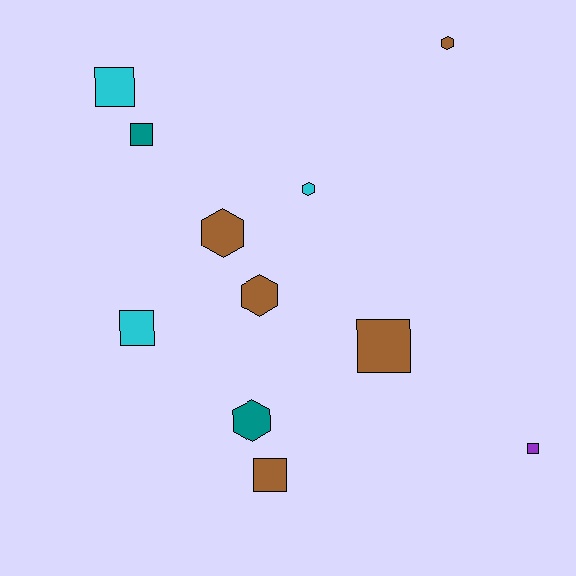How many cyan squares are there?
There are 2 cyan squares.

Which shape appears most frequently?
Square, with 6 objects.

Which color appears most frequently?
Brown, with 5 objects.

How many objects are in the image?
There are 11 objects.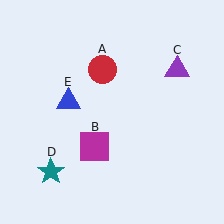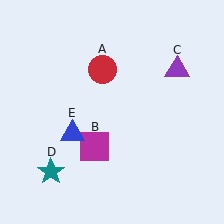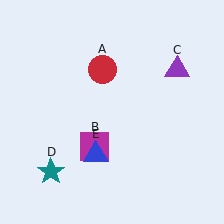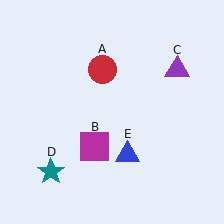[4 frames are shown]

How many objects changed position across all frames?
1 object changed position: blue triangle (object E).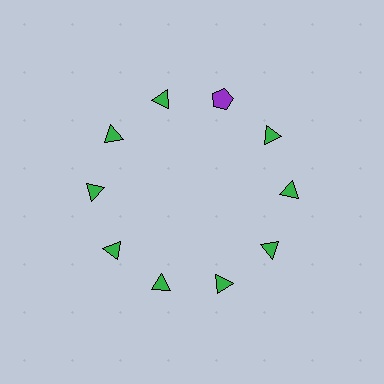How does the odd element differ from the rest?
It differs in both color (purple instead of green) and shape (pentagon instead of triangle).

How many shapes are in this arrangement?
There are 10 shapes arranged in a ring pattern.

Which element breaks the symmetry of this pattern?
The purple pentagon at roughly the 1 o'clock position breaks the symmetry. All other shapes are green triangles.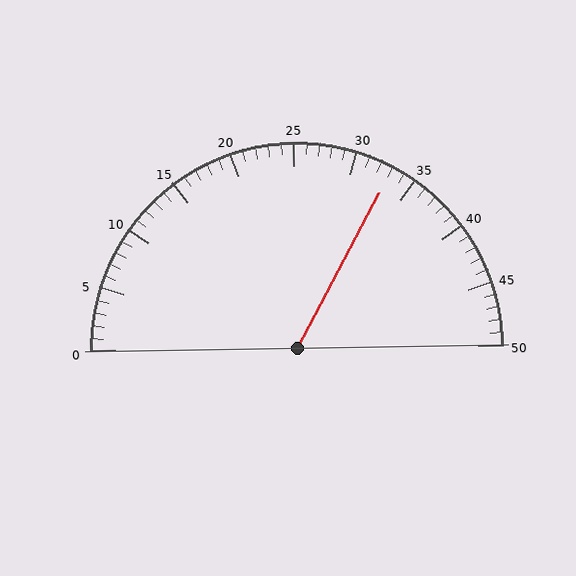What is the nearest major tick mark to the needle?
The nearest major tick mark is 35.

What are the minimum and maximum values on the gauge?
The gauge ranges from 0 to 50.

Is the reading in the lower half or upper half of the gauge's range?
The reading is in the upper half of the range (0 to 50).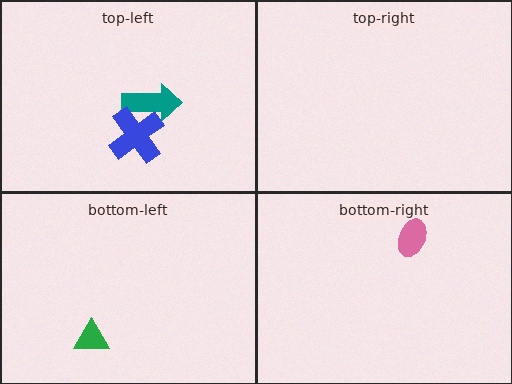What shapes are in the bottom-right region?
The pink ellipse.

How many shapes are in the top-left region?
2.